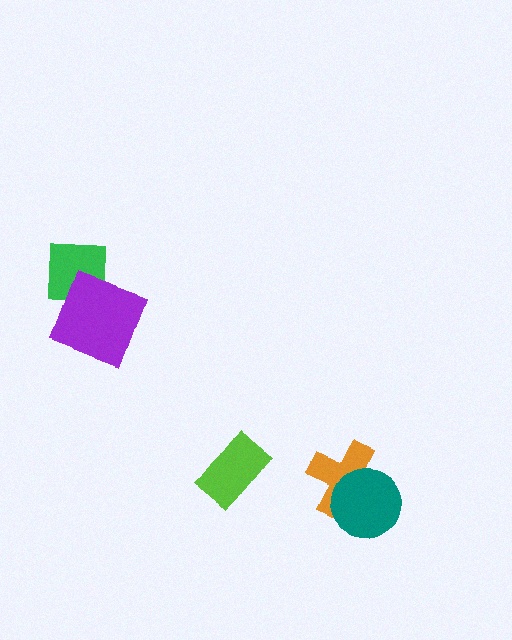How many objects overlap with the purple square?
1 object overlaps with the purple square.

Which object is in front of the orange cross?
The teal circle is in front of the orange cross.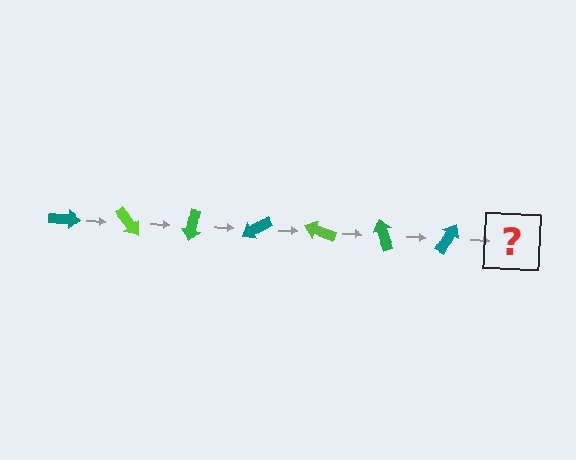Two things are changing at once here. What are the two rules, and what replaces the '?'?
The two rules are that it rotates 50 degrees each step and the color cycles through teal, lime, and green. The '?' should be a lime arrow, rotated 350 degrees from the start.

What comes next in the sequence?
The next element should be a lime arrow, rotated 350 degrees from the start.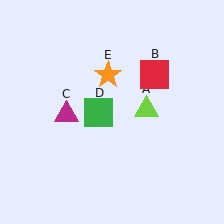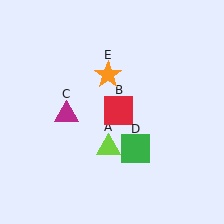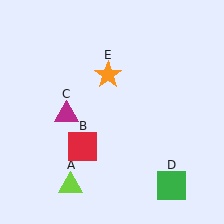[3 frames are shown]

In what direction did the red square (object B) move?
The red square (object B) moved down and to the left.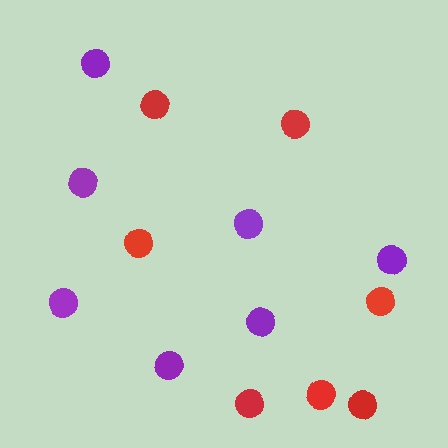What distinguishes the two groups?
There are 2 groups: one group of purple circles (7) and one group of red circles (7).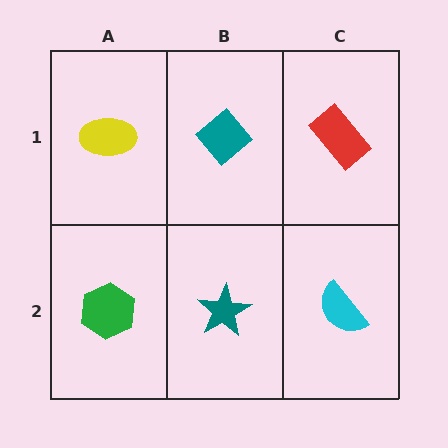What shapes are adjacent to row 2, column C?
A red rectangle (row 1, column C), a teal star (row 2, column B).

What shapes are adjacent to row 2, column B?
A teal diamond (row 1, column B), a green hexagon (row 2, column A), a cyan semicircle (row 2, column C).